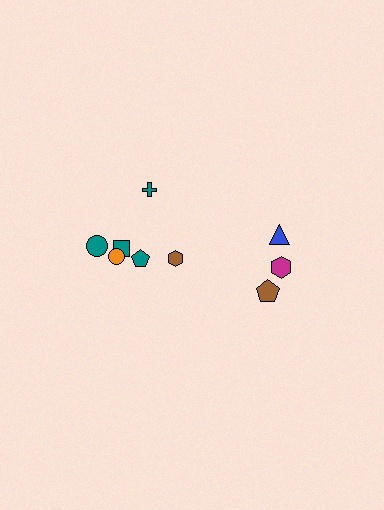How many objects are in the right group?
There are 3 objects.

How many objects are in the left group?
There are 6 objects.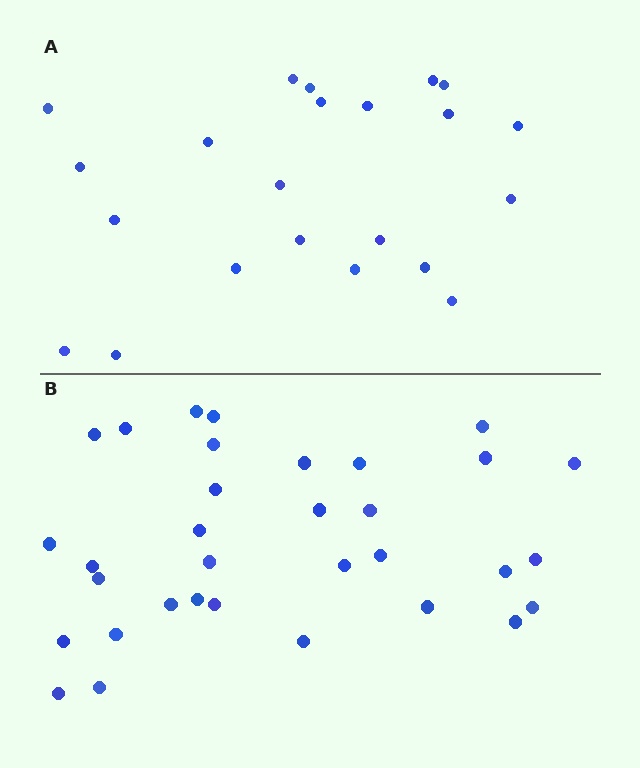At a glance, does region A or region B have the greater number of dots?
Region B (the bottom region) has more dots.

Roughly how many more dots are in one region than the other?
Region B has roughly 12 or so more dots than region A.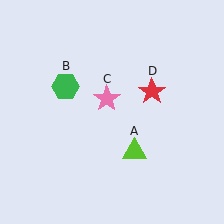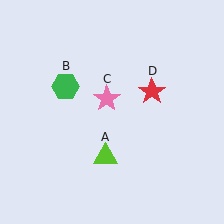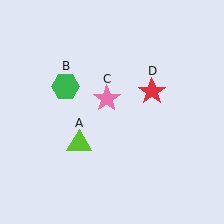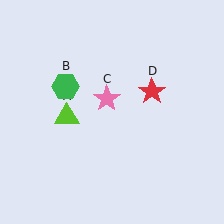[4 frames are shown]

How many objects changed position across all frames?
1 object changed position: lime triangle (object A).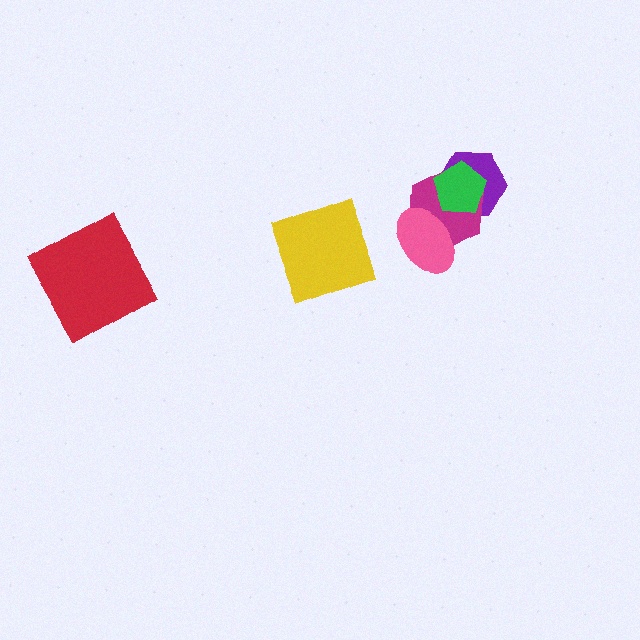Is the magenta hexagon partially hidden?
Yes, it is partially covered by another shape.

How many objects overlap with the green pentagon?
2 objects overlap with the green pentagon.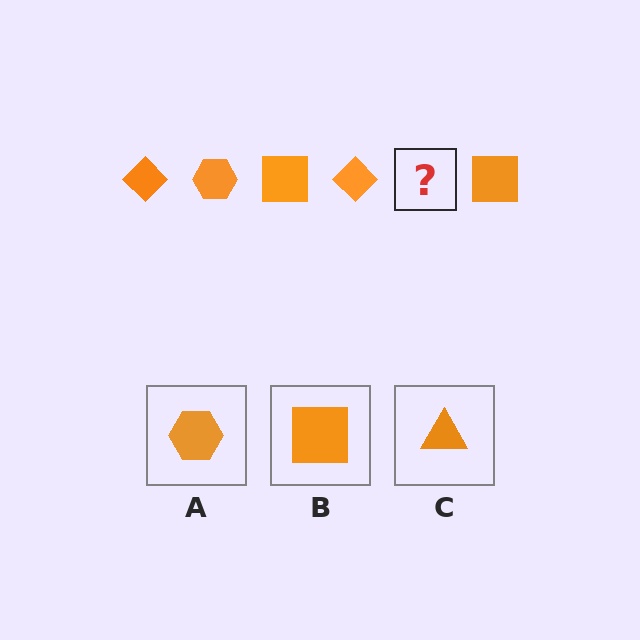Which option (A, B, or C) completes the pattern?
A.